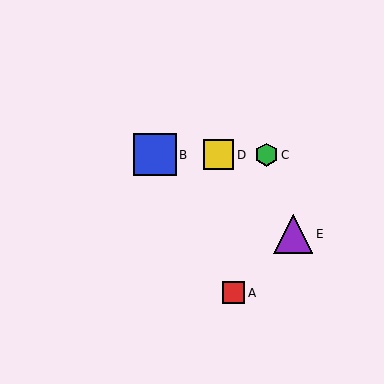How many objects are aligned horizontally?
3 objects (B, C, D) are aligned horizontally.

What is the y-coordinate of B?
Object B is at y≈155.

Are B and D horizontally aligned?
Yes, both are at y≈155.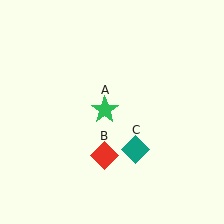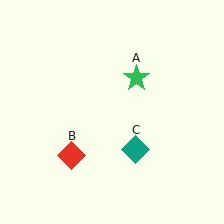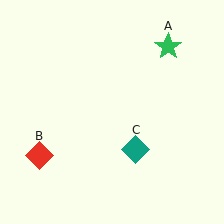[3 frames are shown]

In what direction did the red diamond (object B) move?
The red diamond (object B) moved left.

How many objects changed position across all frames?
2 objects changed position: green star (object A), red diamond (object B).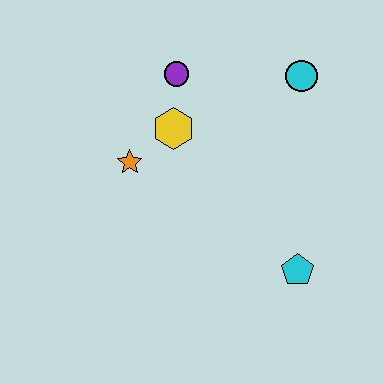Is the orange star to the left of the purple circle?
Yes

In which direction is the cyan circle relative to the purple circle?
The cyan circle is to the right of the purple circle.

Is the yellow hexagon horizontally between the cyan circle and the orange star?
Yes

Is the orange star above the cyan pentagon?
Yes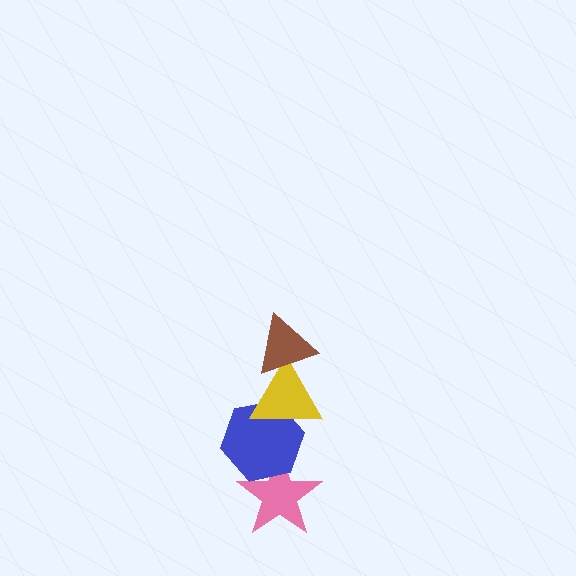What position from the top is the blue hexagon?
The blue hexagon is 3rd from the top.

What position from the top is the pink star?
The pink star is 4th from the top.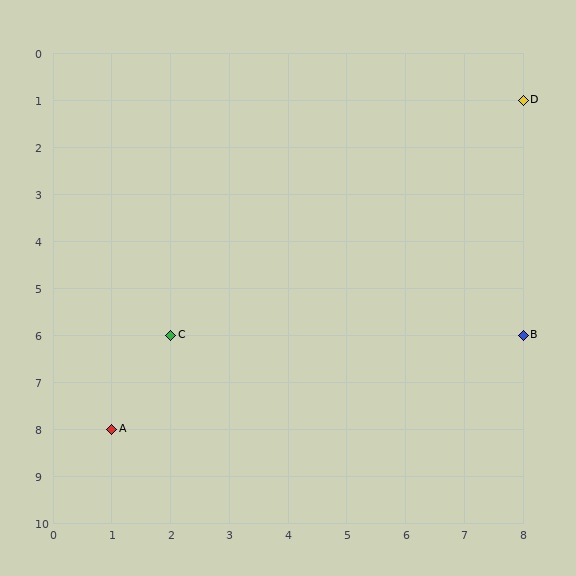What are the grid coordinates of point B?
Point B is at grid coordinates (8, 6).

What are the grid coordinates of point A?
Point A is at grid coordinates (1, 8).